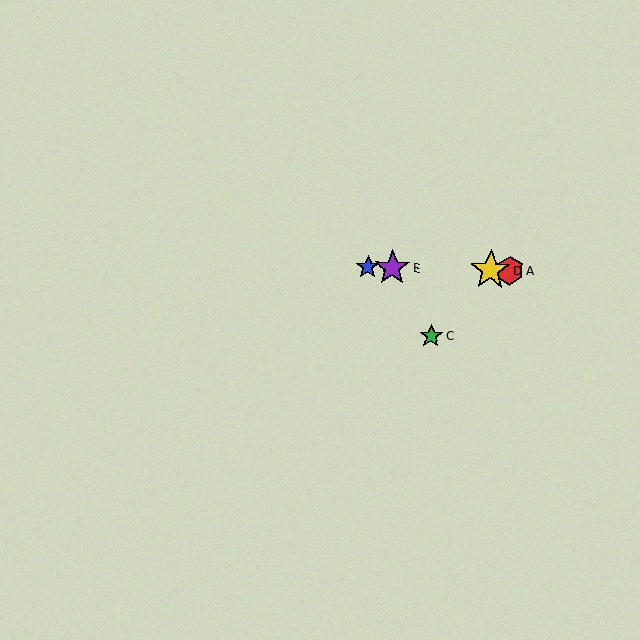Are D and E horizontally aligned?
Yes, both are at y≈270.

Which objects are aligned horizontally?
Objects A, B, D, E are aligned horizontally.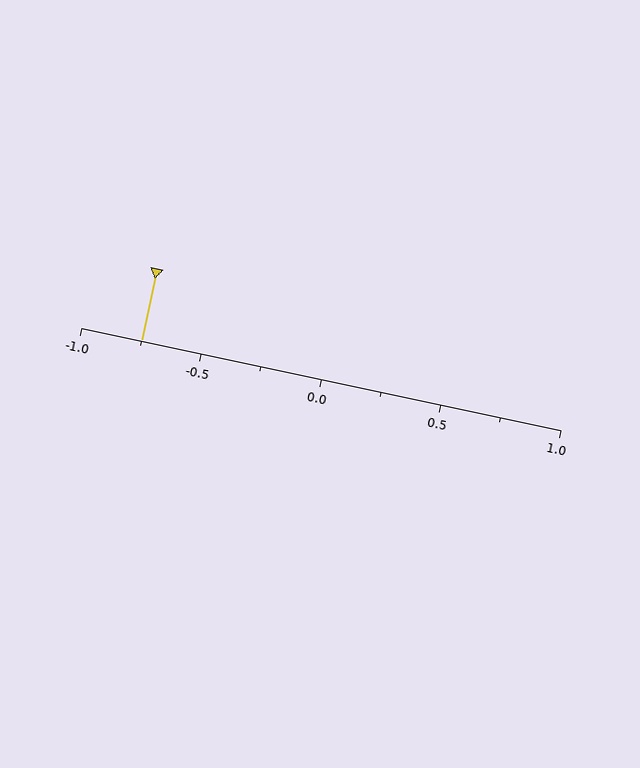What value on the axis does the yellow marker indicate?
The marker indicates approximately -0.75.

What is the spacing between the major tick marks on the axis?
The major ticks are spaced 0.5 apart.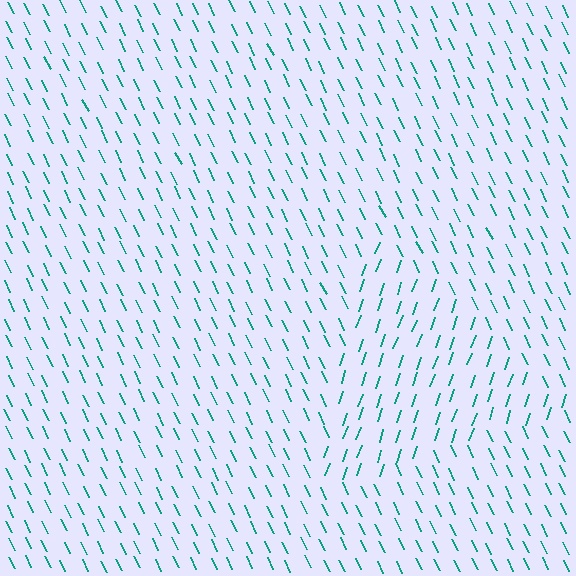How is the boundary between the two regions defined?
The boundary is defined purely by a change in line orientation (approximately 45 degrees difference). All lines are the same color and thickness.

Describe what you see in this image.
The image is filled with small teal line segments. A triangle region in the image has lines oriented differently from the surrounding lines, creating a visible texture boundary.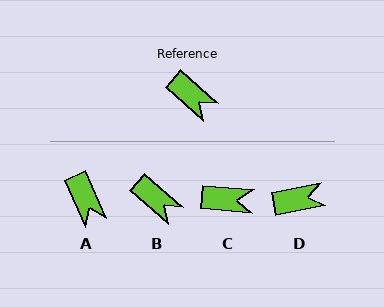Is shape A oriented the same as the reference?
No, it is off by about 25 degrees.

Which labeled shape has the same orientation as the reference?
B.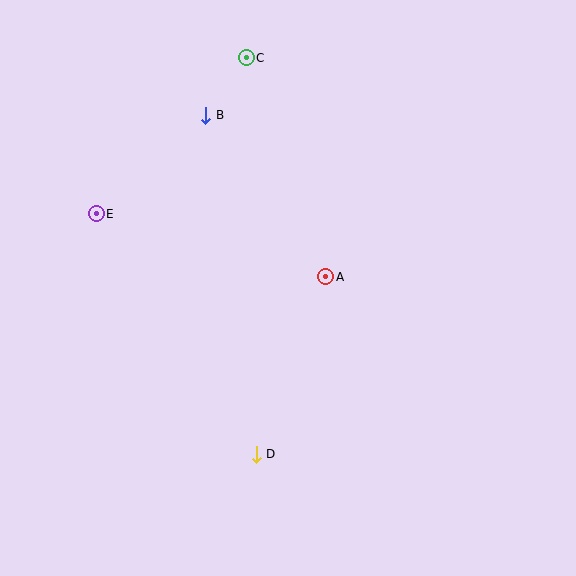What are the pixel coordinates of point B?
Point B is at (206, 115).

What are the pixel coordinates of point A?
Point A is at (326, 277).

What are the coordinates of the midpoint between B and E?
The midpoint between B and E is at (151, 164).